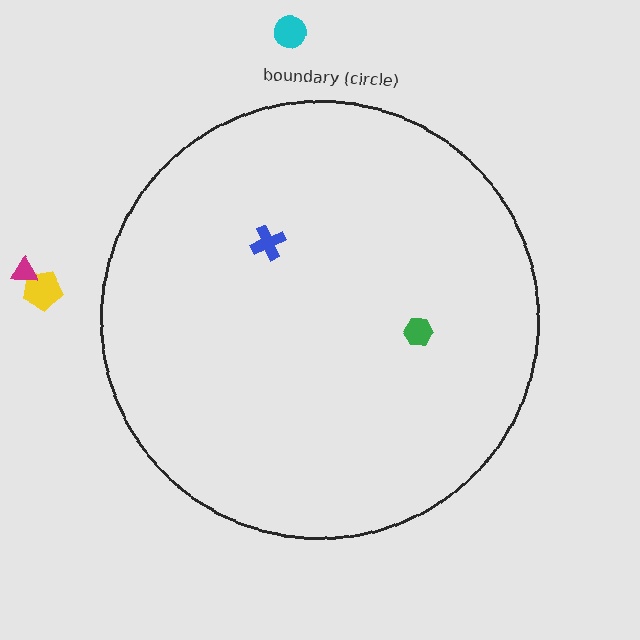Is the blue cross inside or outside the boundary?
Inside.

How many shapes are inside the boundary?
2 inside, 3 outside.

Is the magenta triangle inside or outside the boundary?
Outside.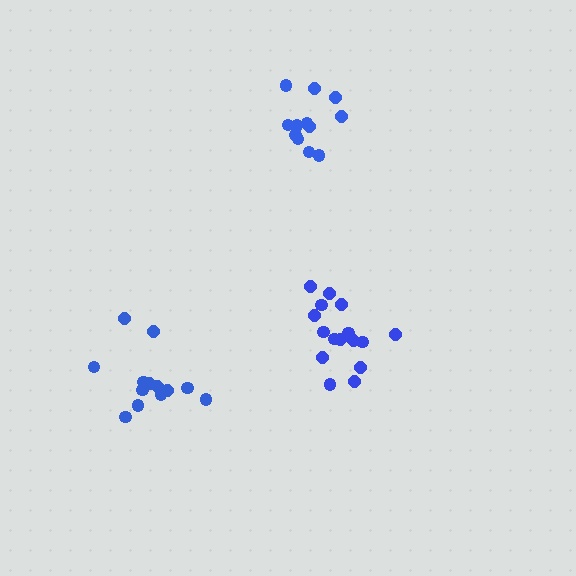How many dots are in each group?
Group 1: 13 dots, Group 2: 12 dots, Group 3: 16 dots (41 total).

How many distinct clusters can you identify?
There are 3 distinct clusters.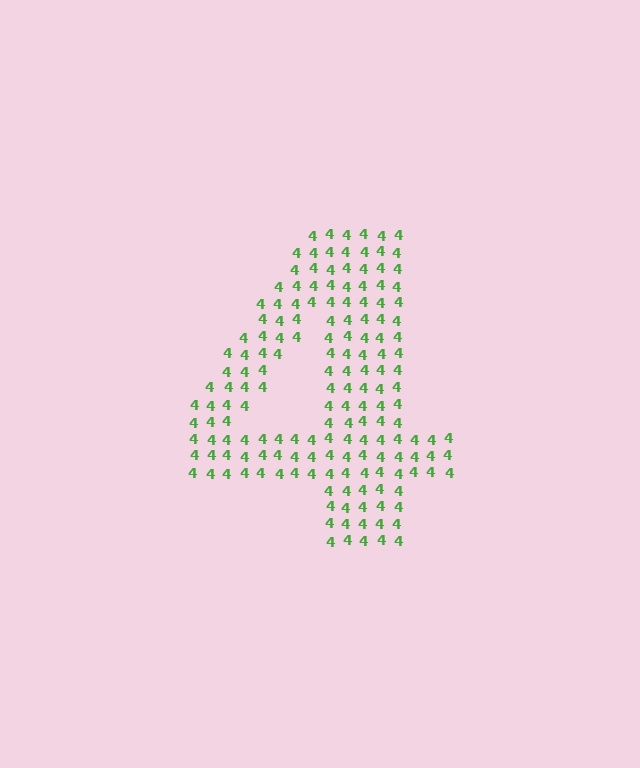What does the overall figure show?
The overall figure shows the digit 4.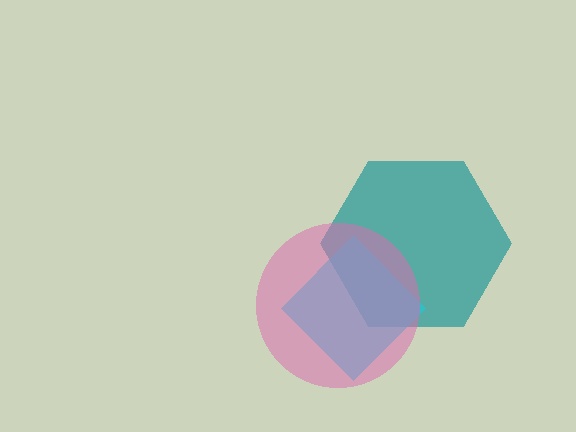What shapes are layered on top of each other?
The layered shapes are: a teal hexagon, a cyan diamond, a pink circle.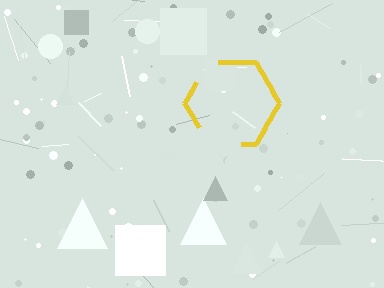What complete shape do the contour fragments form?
The contour fragments form a hexagon.